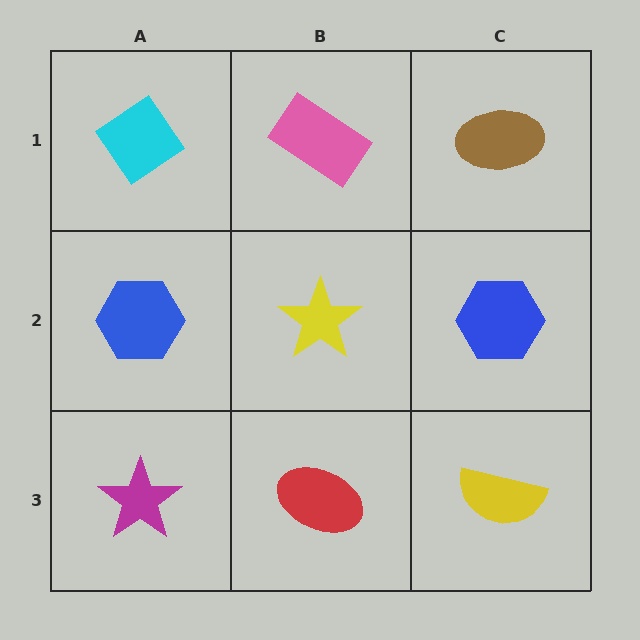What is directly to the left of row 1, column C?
A pink rectangle.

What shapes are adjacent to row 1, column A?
A blue hexagon (row 2, column A), a pink rectangle (row 1, column B).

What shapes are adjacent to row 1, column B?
A yellow star (row 2, column B), a cyan diamond (row 1, column A), a brown ellipse (row 1, column C).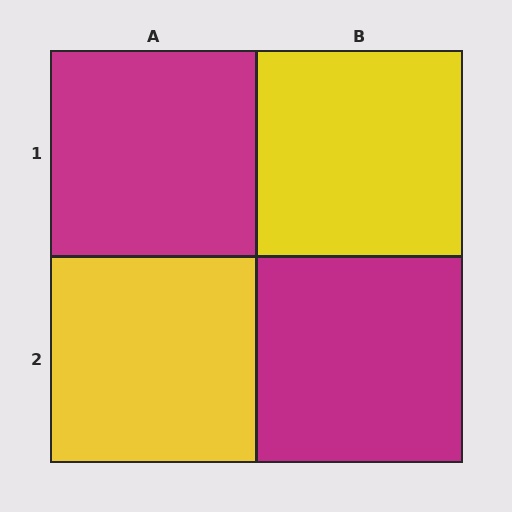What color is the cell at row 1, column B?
Yellow.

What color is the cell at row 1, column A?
Magenta.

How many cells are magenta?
2 cells are magenta.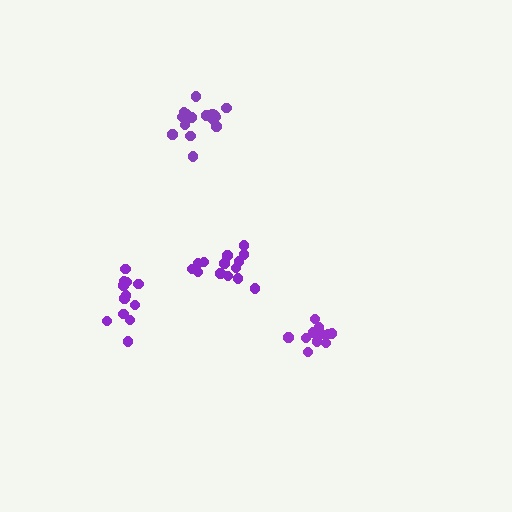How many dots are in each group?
Group 1: 12 dots, Group 2: 12 dots, Group 3: 14 dots, Group 4: 16 dots (54 total).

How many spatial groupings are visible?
There are 4 spatial groupings.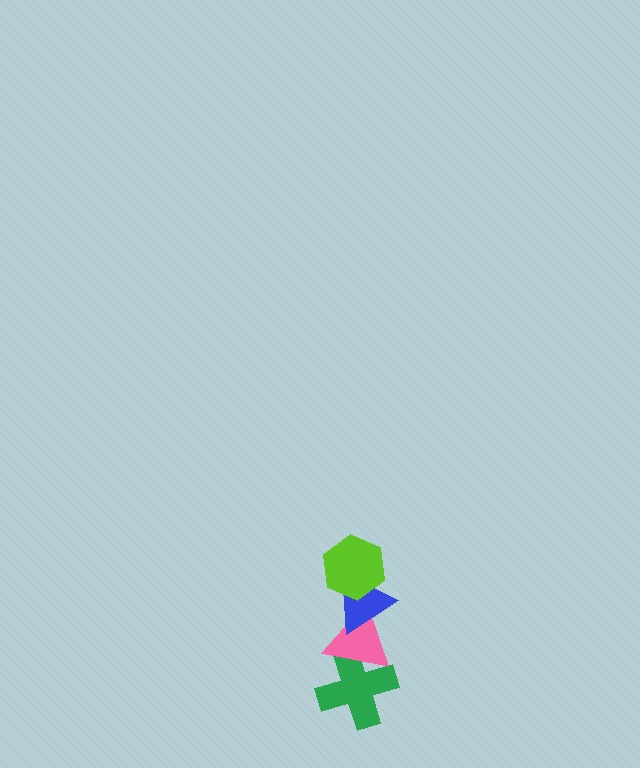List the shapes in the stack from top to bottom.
From top to bottom: the lime hexagon, the blue triangle, the pink triangle, the green cross.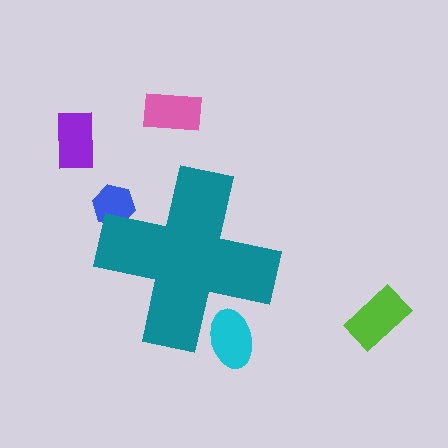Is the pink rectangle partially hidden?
No, the pink rectangle is fully visible.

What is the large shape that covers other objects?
A teal cross.